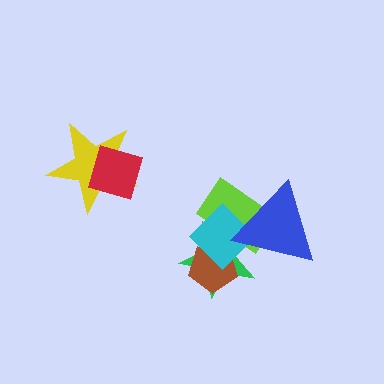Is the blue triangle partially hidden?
No, no other shape covers it.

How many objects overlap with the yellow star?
1 object overlaps with the yellow star.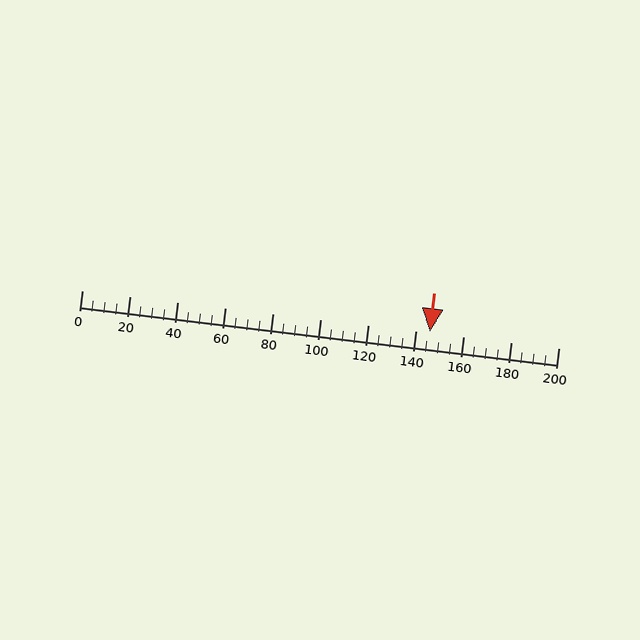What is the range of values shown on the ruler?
The ruler shows values from 0 to 200.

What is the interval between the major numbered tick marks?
The major tick marks are spaced 20 units apart.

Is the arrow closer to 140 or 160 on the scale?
The arrow is closer to 140.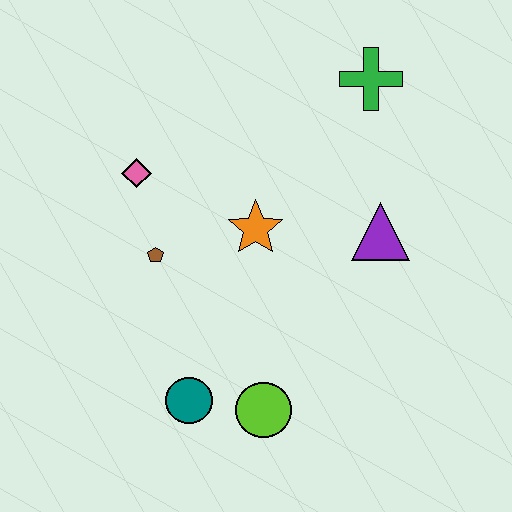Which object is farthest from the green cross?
The teal circle is farthest from the green cross.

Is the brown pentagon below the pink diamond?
Yes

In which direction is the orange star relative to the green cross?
The orange star is below the green cross.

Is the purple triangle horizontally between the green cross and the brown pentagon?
No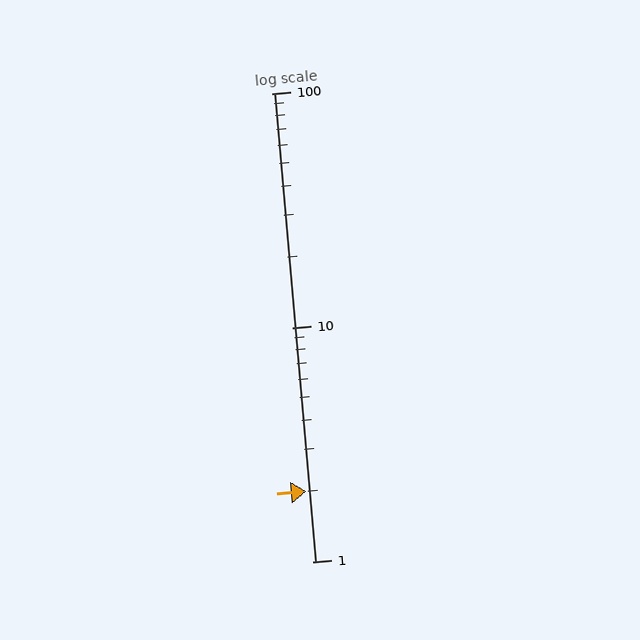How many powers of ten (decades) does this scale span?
The scale spans 2 decades, from 1 to 100.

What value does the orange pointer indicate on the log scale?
The pointer indicates approximately 2.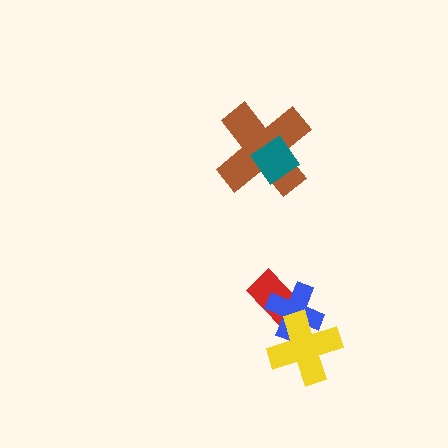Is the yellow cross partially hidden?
No, no other shape covers it.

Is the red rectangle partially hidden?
Yes, it is partially covered by another shape.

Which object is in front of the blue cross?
The yellow cross is in front of the blue cross.